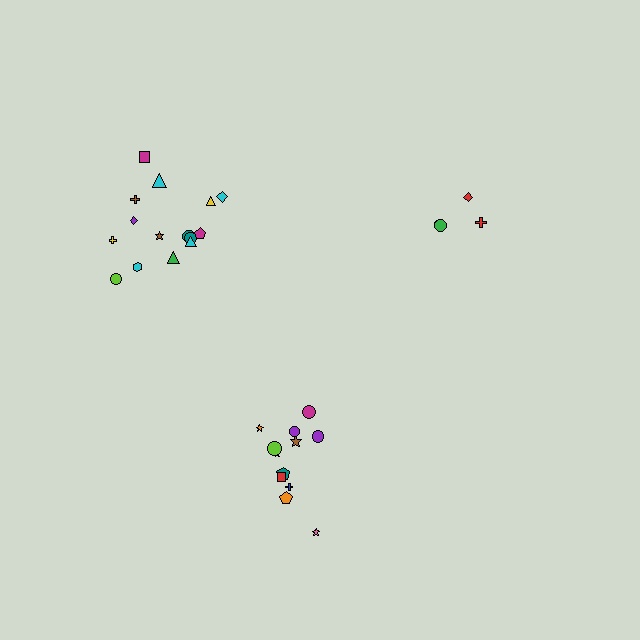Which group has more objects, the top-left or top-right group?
The top-left group.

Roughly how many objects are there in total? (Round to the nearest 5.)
Roughly 30 objects in total.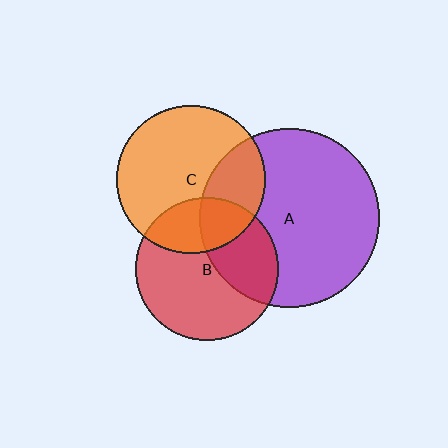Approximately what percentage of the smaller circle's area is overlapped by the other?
Approximately 25%.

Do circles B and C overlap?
Yes.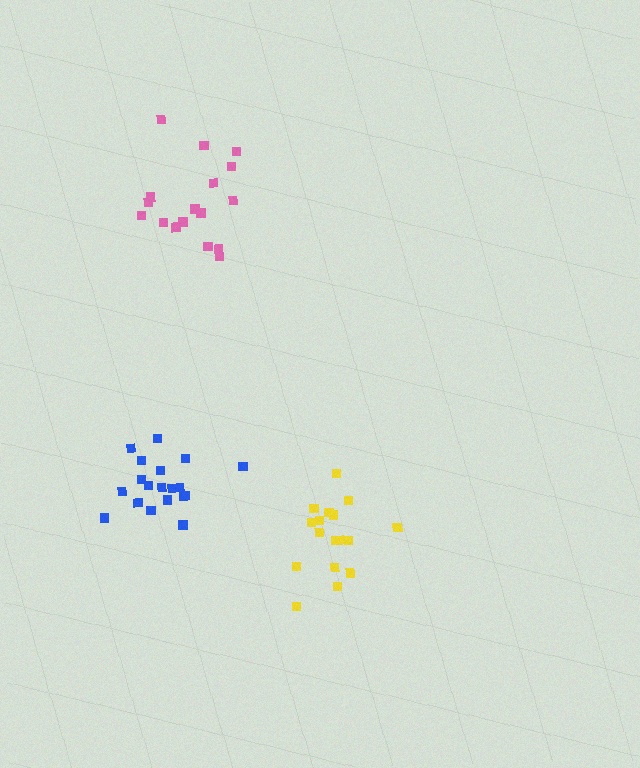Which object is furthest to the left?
The blue cluster is leftmost.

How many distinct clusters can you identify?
There are 3 distinct clusters.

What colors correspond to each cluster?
The clusters are colored: yellow, pink, blue.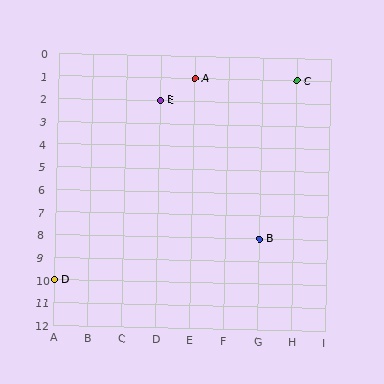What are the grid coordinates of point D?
Point D is at grid coordinates (A, 10).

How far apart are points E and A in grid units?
Points E and A are 1 column and 1 row apart (about 1.4 grid units diagonally).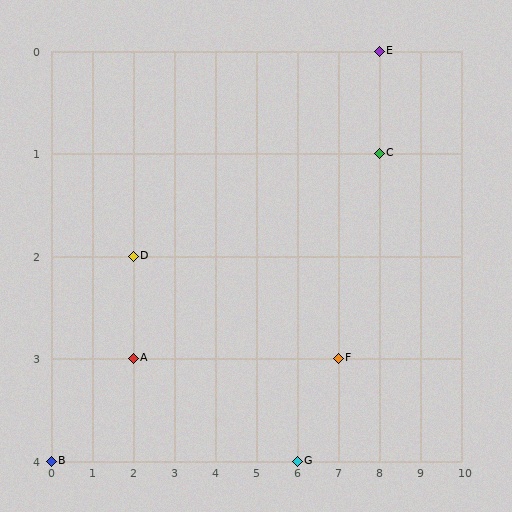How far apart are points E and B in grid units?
Points E and B are 8 columns and 4 rows apart (about 8.9 grid units diagonally).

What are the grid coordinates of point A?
Point A is at grid coordinates (2, 3).